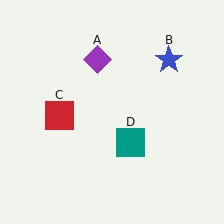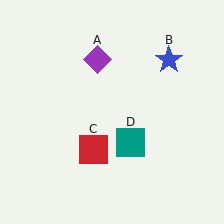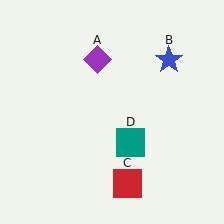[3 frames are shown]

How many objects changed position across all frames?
1 object changed position: red square (object C).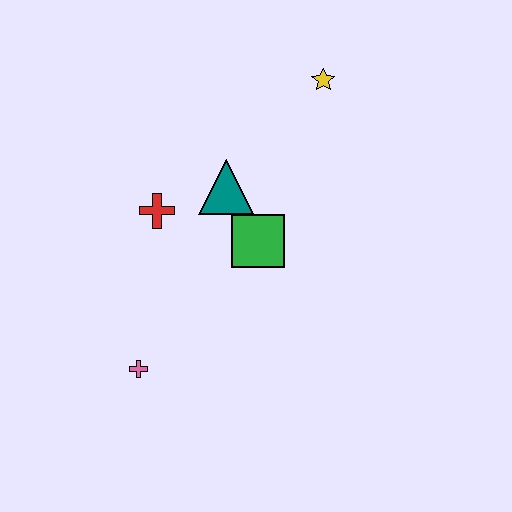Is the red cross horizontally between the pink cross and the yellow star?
Yes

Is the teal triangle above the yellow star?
No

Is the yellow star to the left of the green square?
No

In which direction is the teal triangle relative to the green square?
The teal triangle is above the green square.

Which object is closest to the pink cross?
The red cross is closest to the pink cross.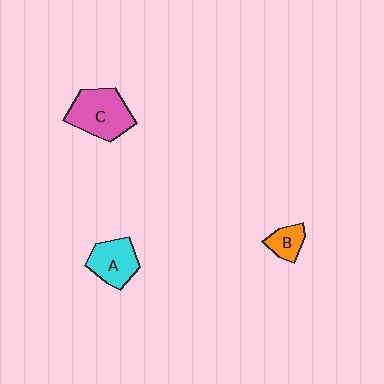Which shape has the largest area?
Shape C (pink).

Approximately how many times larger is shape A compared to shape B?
Approximately 1.8 times.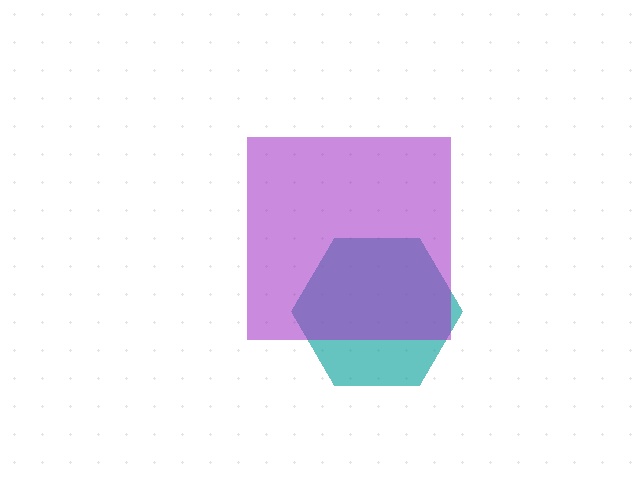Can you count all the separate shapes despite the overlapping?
Yes, there are 2 separate shapes.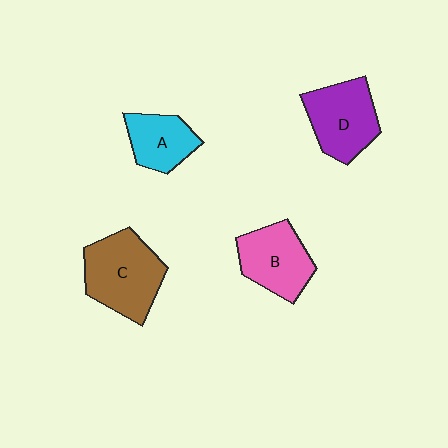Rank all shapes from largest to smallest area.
From largest to smallest: C (brown), D (purple), B (pink), A (cyan).